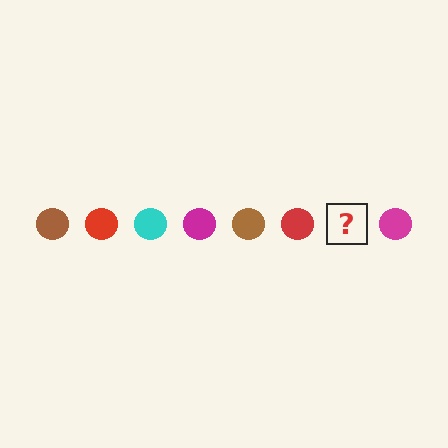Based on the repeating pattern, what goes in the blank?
The blank should be a cyan circle.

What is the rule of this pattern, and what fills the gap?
The rule is that the pattern cycles through brown, red, cyan, magenta circles. The gap should be filled with a cyan circle.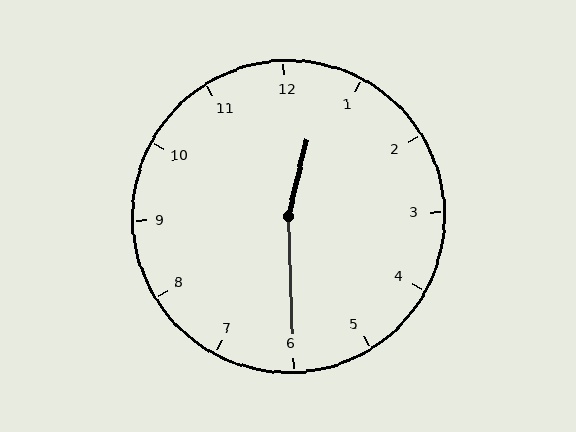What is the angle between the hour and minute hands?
Approximately 165 degrees.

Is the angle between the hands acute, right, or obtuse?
It is obtuse.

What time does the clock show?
12:30.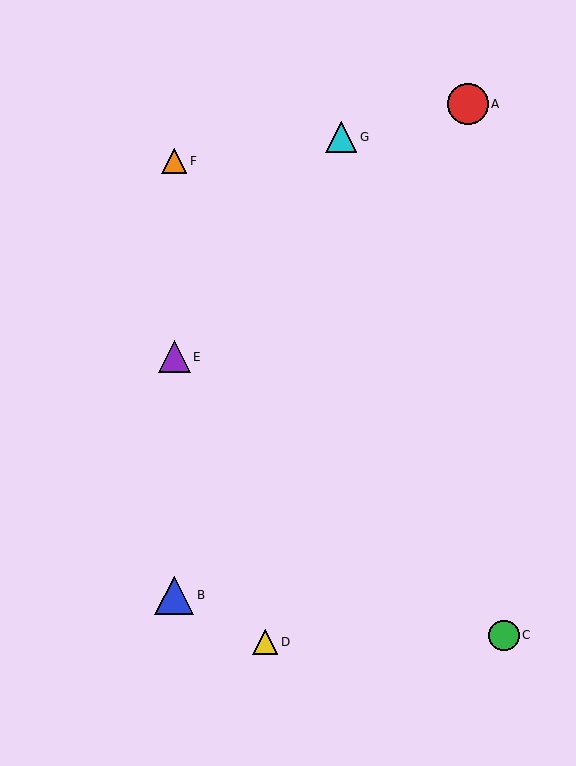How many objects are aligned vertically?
3 objects (B, E, F) are aligned vertically.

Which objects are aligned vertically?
Objects B, E, F are aligned vertically.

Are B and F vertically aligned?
Yes, both are at x≈174.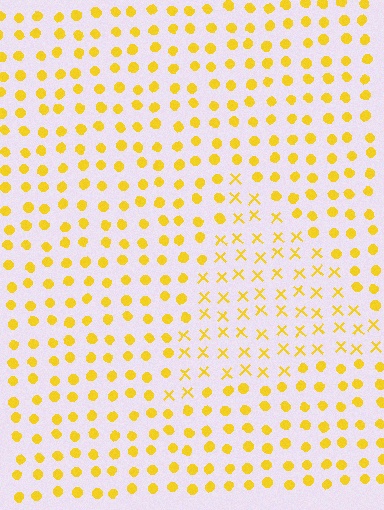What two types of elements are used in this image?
The image uses X marks inside the triangle region and circles outside it.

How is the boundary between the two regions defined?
The boundary is defined by a change in element shape: X marks inside vs. circles outside. All elements share the same color and spacing.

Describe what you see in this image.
The image is filled with small yellow elements arranged in a uniform grid. A triangle-shaped region contains X marks, while the surrounding area contains circles. The boundary is defined purely by the change in element shape.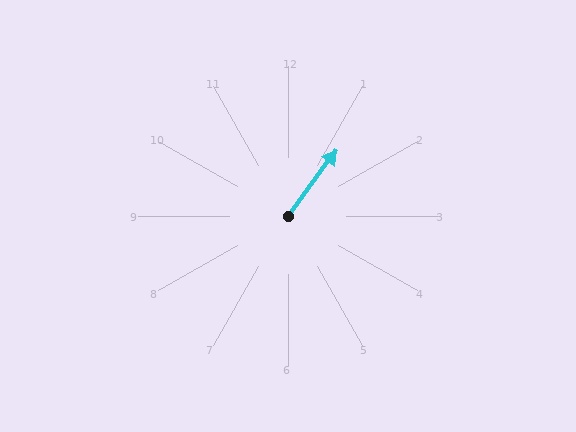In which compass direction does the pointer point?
Northeast.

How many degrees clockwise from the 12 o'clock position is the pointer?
Approximately 36 degrees.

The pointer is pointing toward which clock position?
Roughly 1 o'clock.